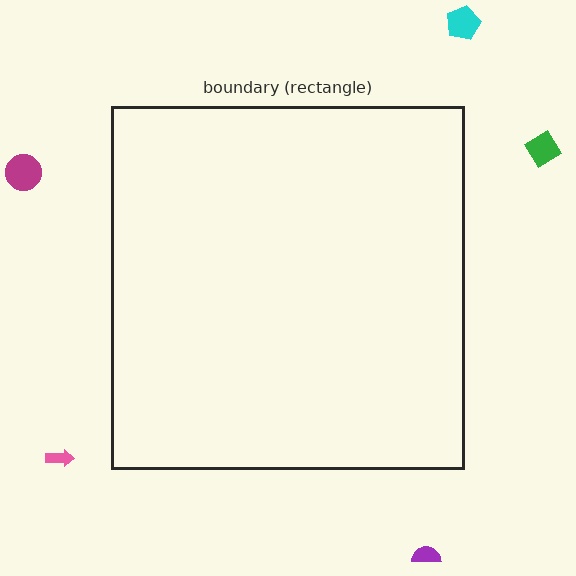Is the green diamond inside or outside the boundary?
Outside.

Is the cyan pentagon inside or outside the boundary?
Outside.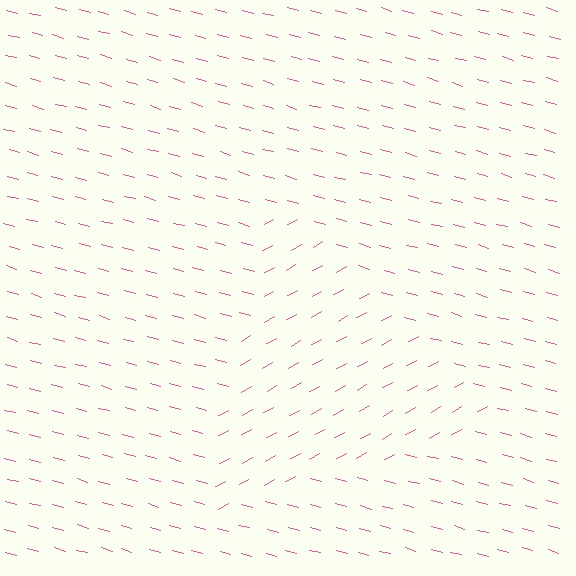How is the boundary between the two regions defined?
The boundary is defined purely by a change in line orientation (approximately 45 degrees difference). All lines are the same color and thickness.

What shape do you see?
I see a triangle.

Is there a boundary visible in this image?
Yes, there is a texture boundary formed by a change in line orientation.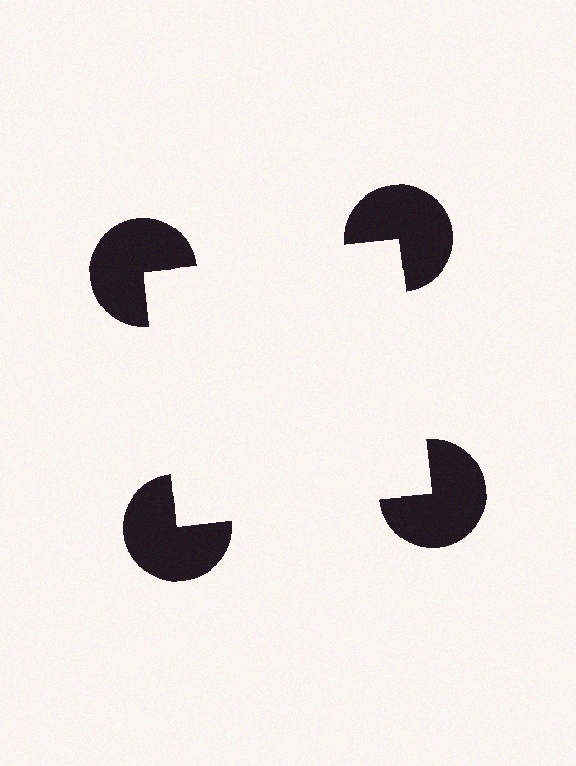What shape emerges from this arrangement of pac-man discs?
An illusory square — its edges are inferred from the aligned wedge cuts in the pac-man discs, not physically drawn.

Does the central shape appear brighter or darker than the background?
It typically appears slightly brighter than the background, even though no actual brightness change is drawn.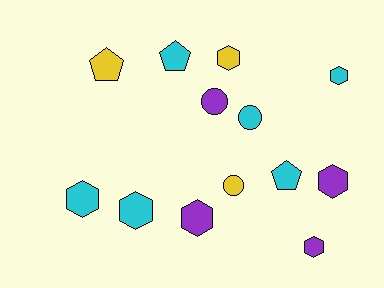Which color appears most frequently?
Cyan, with 6 objects.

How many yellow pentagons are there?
There is 1 yellow pentagon.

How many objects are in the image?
There are 13 objects.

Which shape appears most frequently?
Hexagon, with 7 objects.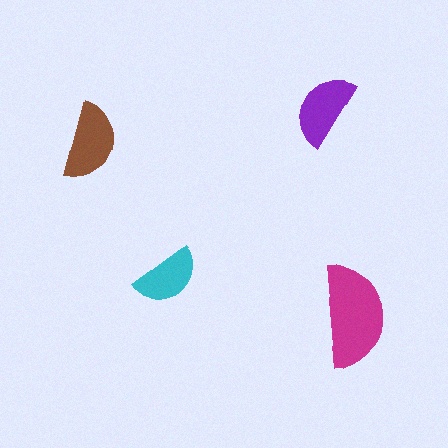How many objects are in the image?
There are 4 objects in the image.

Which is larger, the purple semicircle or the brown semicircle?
The brown one.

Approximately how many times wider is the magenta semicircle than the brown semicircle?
About 1.5 times wider.